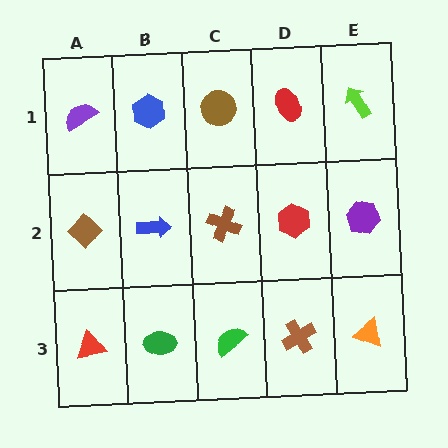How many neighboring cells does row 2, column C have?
4.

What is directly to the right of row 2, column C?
A red hexagon.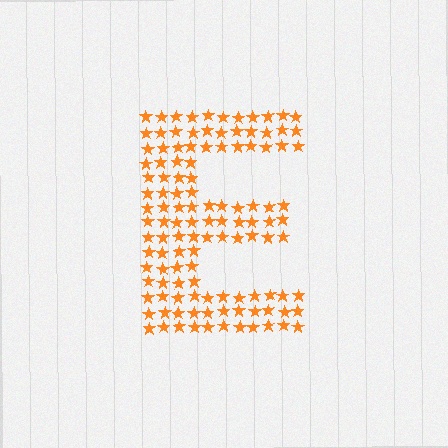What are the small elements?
The small elements are stars.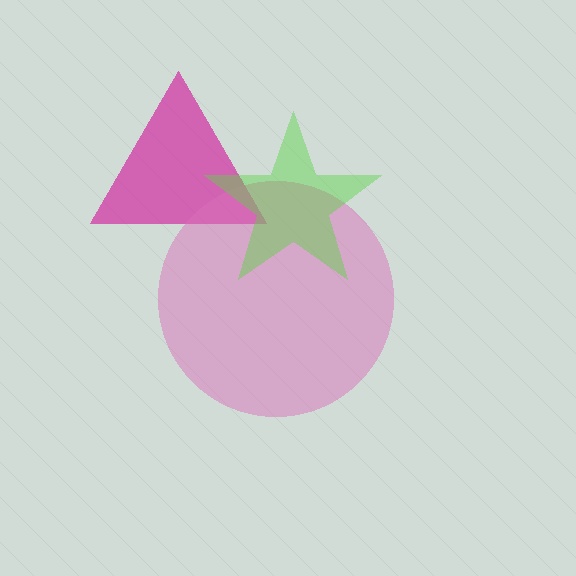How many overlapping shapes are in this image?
There are 3 overlapping shapes in the image.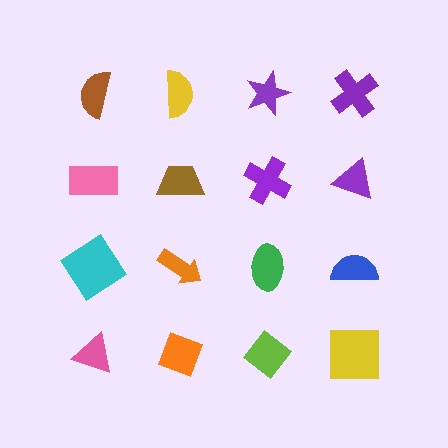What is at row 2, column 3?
A purple cross.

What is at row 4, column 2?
An orange diamond.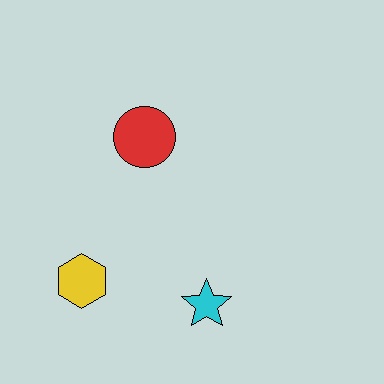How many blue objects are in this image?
There are no blue objects.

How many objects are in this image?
There are 3 objects.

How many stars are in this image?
There is 1 star.